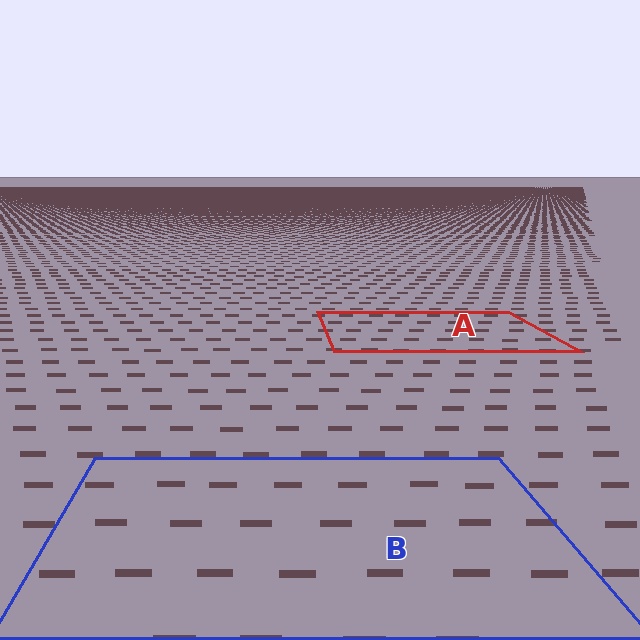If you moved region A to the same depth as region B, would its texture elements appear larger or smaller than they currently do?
They would appear larger. At a closer depth, the same texture elements are projected at a bigger on-screen size.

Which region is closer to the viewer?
Region B is closer. The texture elements there are larger and more spread out.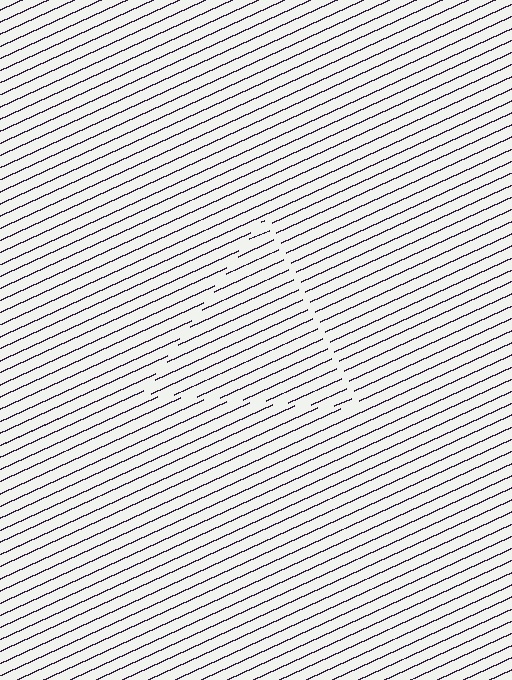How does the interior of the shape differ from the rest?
The interior of the shape contains the same grating, shifted by half a period — the contour is defined by the phase discontinuity where line-ends from the inner and outer gratings abut.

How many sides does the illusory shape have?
3 sides — the line-ends trace a triangle.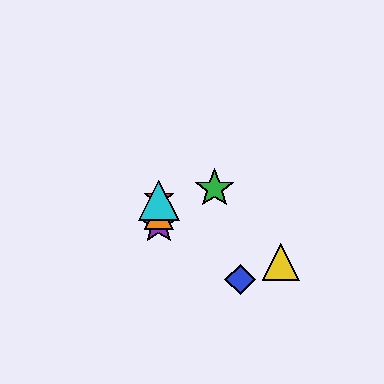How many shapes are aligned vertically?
4 shapes (the red star, the purple star, the orange triangle, the cyan triangle) are aligned vertically.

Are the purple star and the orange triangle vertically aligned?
Yes, both are at x≈159.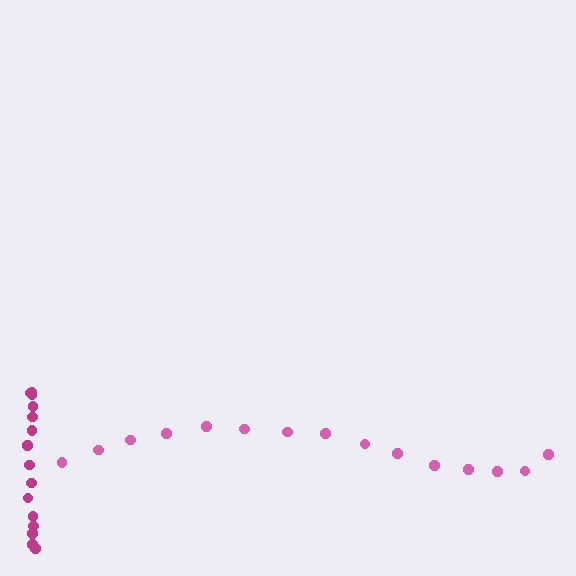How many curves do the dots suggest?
There are 2 distinct paths.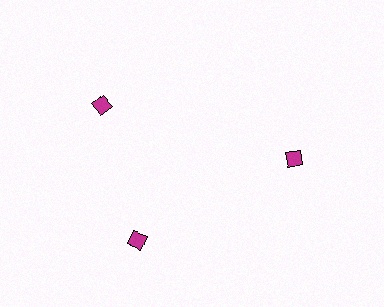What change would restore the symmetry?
The symmetry would be restored by rotating it back into even spacing with its neighbors so that all 3 diamonds sit at equal angles and equal distance from the center.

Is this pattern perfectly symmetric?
No. The 3 magenta diamonds are arranged in a ring, but one element near the 11 o'clock position is rotated out of alignment along the ring, breaking the 3-fold rotational symmetry.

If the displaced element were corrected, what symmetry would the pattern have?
It would have 3-fold rotational symmetry — the pattern would map onto itself every 120 degrees.